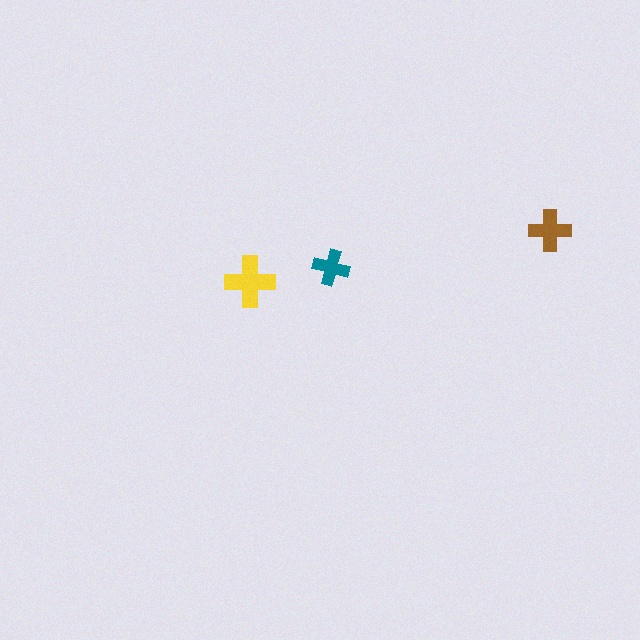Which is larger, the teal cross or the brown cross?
The brown one.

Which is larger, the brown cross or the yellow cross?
The yellow one.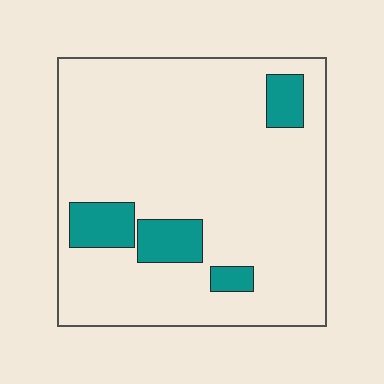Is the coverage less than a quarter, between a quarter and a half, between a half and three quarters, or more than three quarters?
Less than a quarter.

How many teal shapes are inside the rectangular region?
4.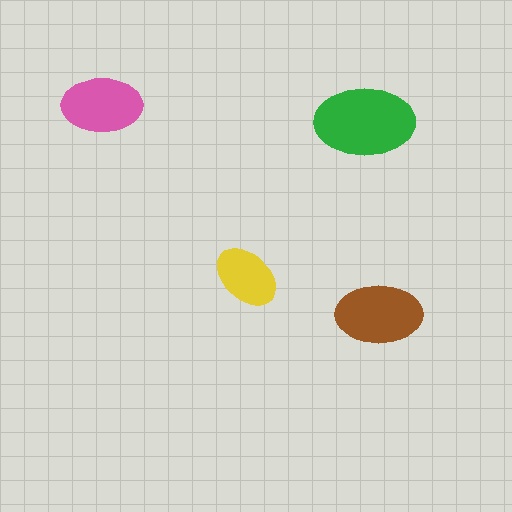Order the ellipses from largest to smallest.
the green one, the brown one, the pink one, the yellow one.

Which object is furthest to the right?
The brown ellipse is rightmost.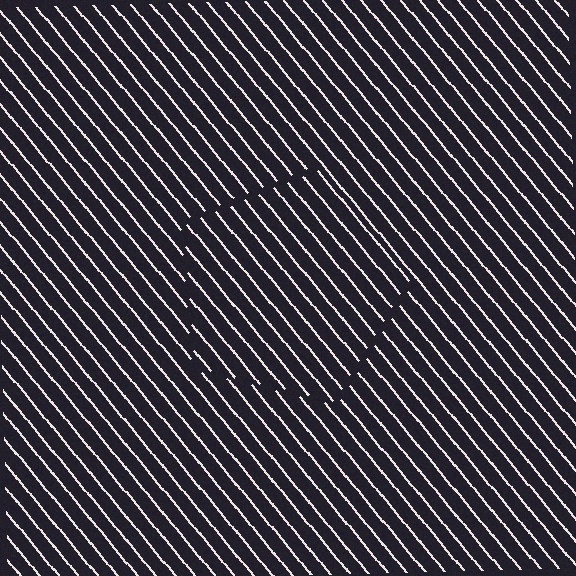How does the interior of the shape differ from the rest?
The interior of the shape contains the same grating, shifted by half a period — the contour is defined by the phase discontinuity where line-ends from the inner and outer gratings abut.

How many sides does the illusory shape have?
5 sides — the line-ends trace a pentagon.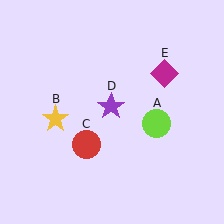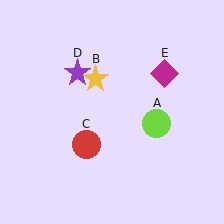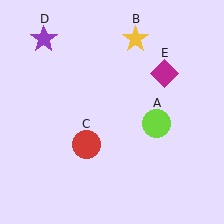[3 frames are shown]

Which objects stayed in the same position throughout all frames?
Lime circle (object A) and red circle (object C) and magenta diamond (object E) remained stationary.